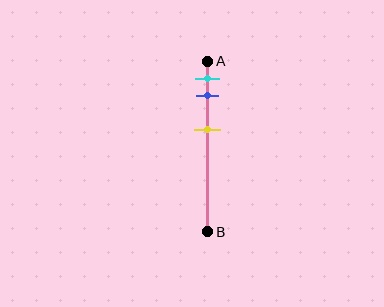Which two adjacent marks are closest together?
The cyan and blue marks are the closest adjacent pair.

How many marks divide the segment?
There are 3 marks dividing the segment.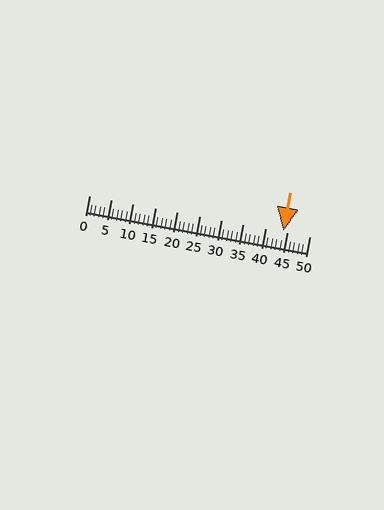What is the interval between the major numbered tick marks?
The major tick marks are spaced 5 units apart.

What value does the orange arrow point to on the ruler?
The orange arrow points to approximately 44.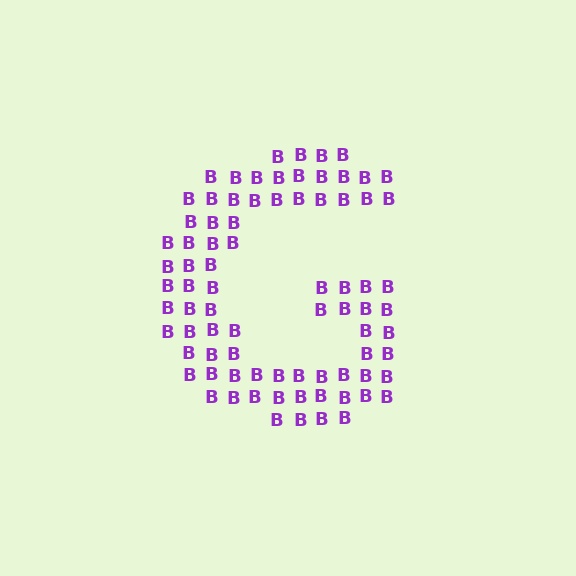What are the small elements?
The small elements are letter B's.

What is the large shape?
The large shape is the letter G.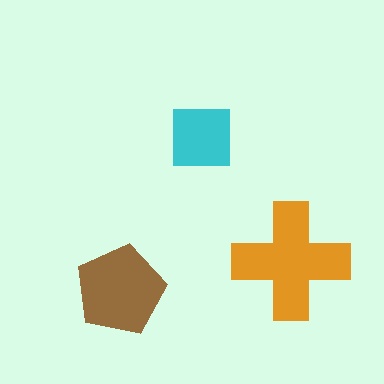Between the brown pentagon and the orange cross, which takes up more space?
The orange cross.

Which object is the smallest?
The cyan square.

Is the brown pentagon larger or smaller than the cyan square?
Larger.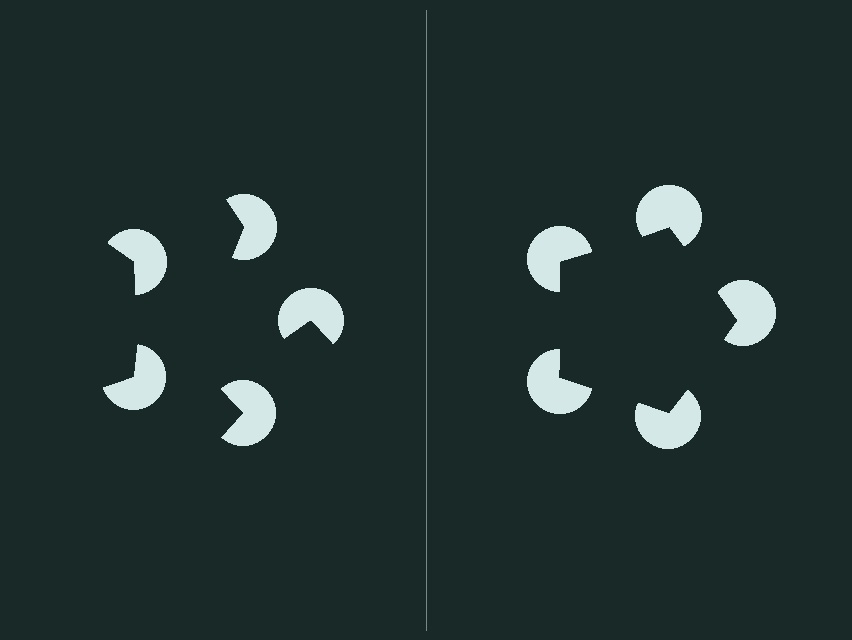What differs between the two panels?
The pac-man discs are positioned identically on both sides; only the wedge orientations differ. On the right they align to a pentagon; on the left they are misaligned.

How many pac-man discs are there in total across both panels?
10 — 5 on each side.